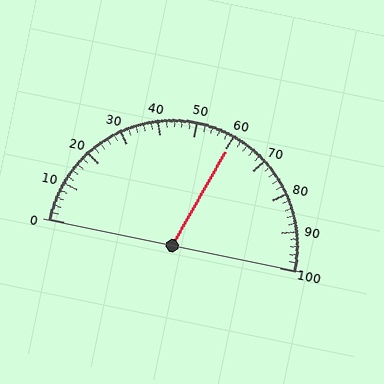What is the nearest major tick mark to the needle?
The nearest major tick mark is 60.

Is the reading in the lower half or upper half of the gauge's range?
The reading is in the upper half of the range (0 to 100).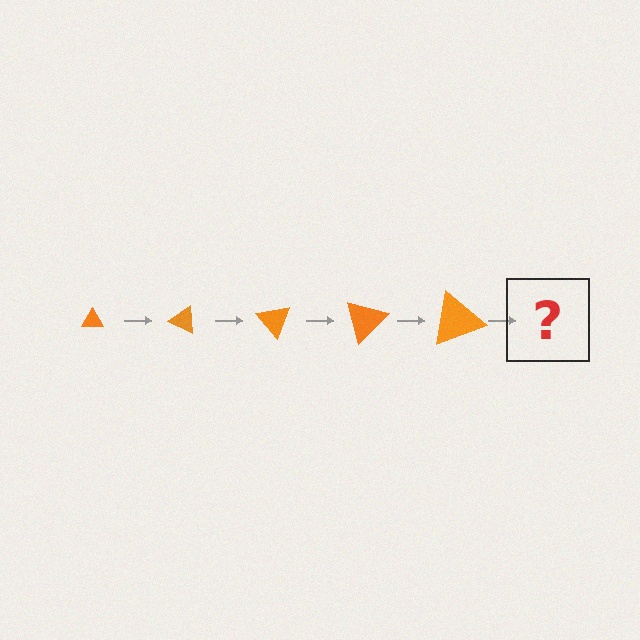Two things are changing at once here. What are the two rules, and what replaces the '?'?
The two rules are that the triangle grows larger each step and it rotates 25 degrees each step. The '?' should be a triangle, larger than the previous one and rotated 125 degrees from the start.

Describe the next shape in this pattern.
It should be a triangle, larger than the previous one and rotated 125 degrees from the start.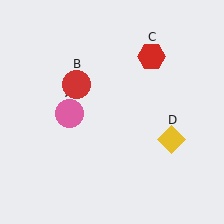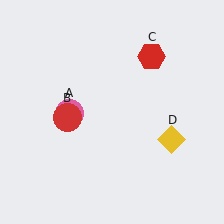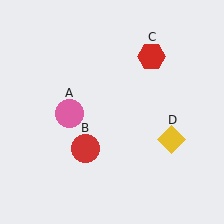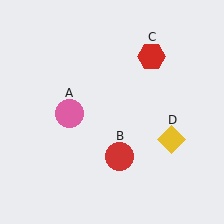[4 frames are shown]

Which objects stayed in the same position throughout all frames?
Pink circle (object A) and red hexagon (object C) and yellow diamond (object D) remained stationary.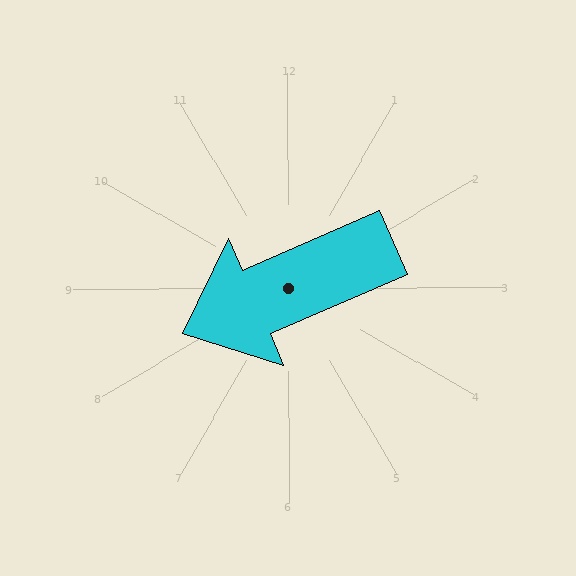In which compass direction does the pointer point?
Southwest.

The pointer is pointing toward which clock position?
Roughly 8 o'clock.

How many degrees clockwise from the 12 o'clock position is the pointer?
Approximately 247 degrees.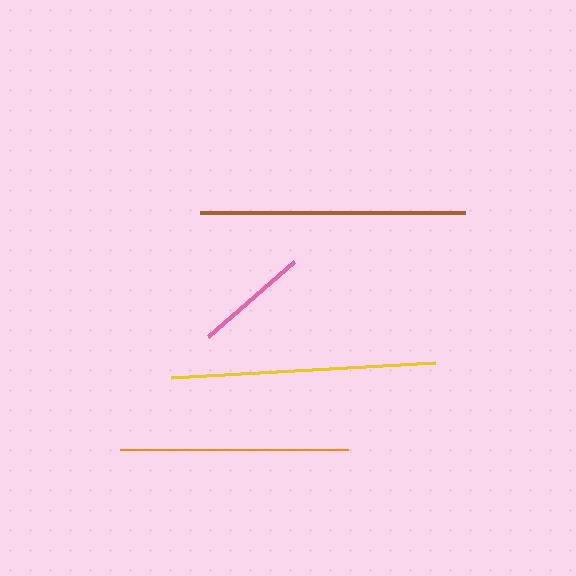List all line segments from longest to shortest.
From longest to shortest: yellow, brown, orange, pink.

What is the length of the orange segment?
The orange segment is approximately 228 pixels long.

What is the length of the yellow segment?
The yellow segment is approximately 265 pixels long.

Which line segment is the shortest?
The pink line is the shortest at approximately 114 pixels.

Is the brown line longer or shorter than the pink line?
The brown line is longer than the pink line.